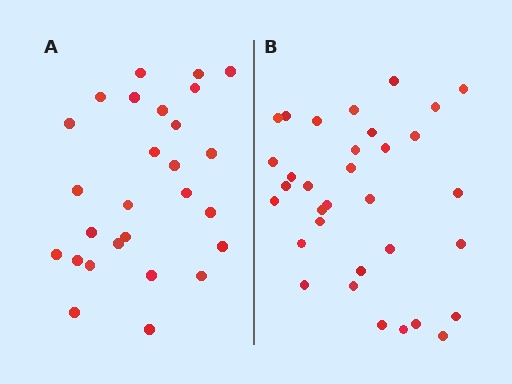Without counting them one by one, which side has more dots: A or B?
Region B (the right region) has more dots.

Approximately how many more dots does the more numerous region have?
Region B has about 6 more dots than region A.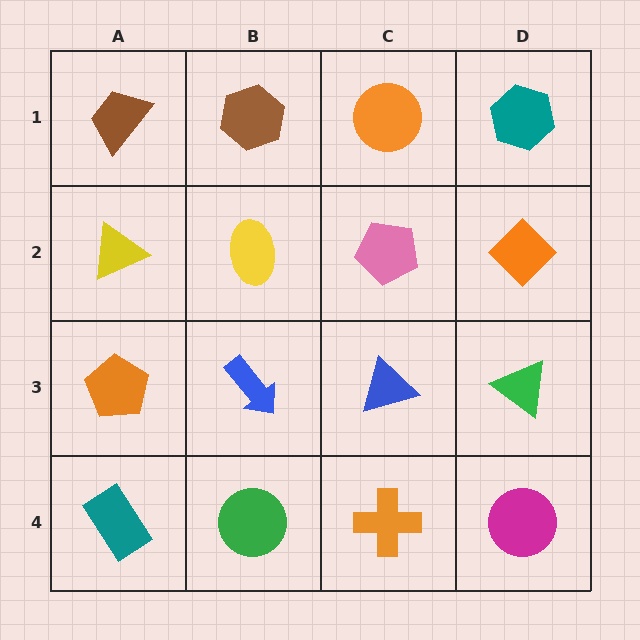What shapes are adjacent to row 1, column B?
A yellow ellipse (row 2, column B), a brown trapezoid (row 1, column A), an orange circle (row 1, column C).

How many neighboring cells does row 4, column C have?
3.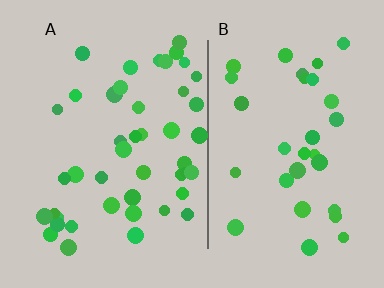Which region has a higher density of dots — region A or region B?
A (the left).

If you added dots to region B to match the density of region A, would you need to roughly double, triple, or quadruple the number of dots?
Approximately double.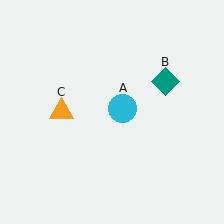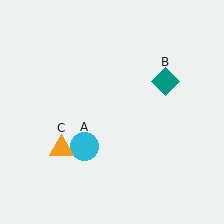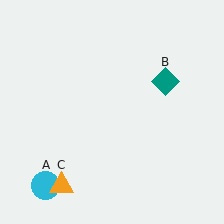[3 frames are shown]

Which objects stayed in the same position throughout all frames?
Teal diamond (object B) remained stationary.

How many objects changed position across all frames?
2 objects changed position: cyan circle (object A), orange triangle (object C).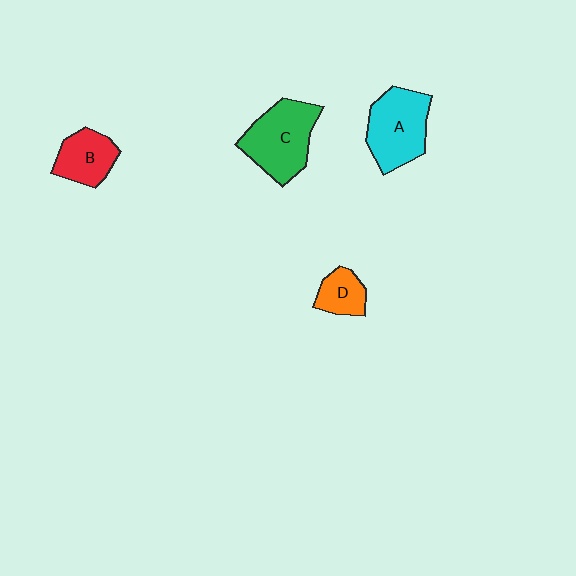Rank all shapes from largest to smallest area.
From largest to smallest: C (green), A (cyan), B (red), D (orange).